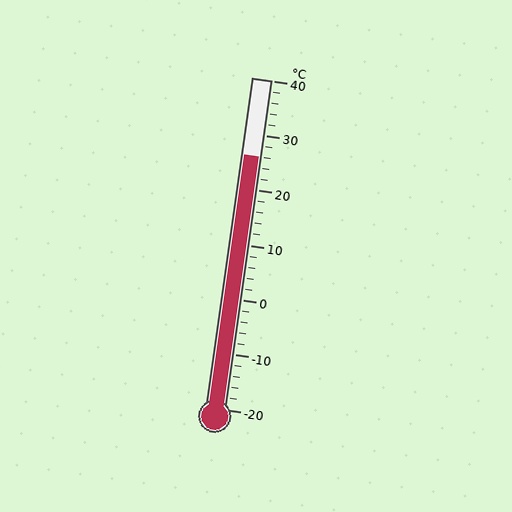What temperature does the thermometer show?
The thermometer shows approximately 26°C.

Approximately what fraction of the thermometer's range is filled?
The thermometer is filled to approximately 75% of its range.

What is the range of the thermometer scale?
The thermometer scale ranges from -20°C to 40°C.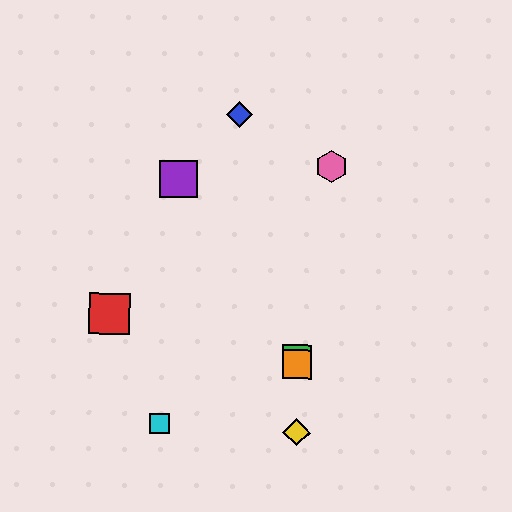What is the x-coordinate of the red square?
The red square is at x≈109.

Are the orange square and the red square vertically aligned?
No, the orange square is at x≈297 and the red square is at x≈109.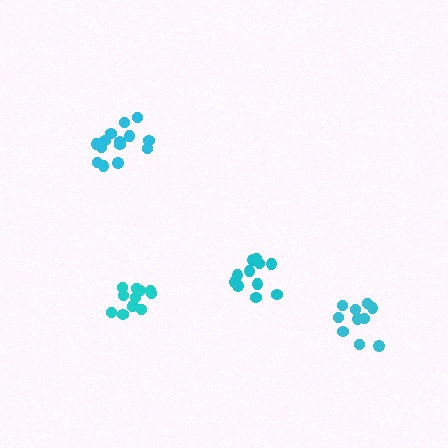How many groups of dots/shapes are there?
There are 4 groups.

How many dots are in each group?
Group 1: 11 dots, Group 2: 14 dots, Group 3: 12 dots, Group 4: 10 dots (47 total).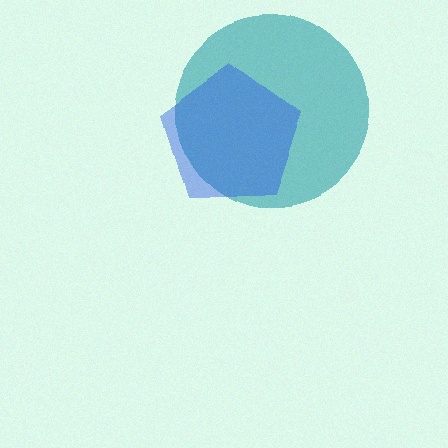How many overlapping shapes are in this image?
There are 2 overlapping shapes in the image.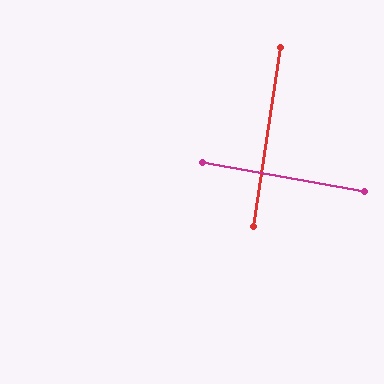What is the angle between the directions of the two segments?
Approximately 88 degrees.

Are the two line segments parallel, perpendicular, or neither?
Perpendicular — they meet at approximately 88°.